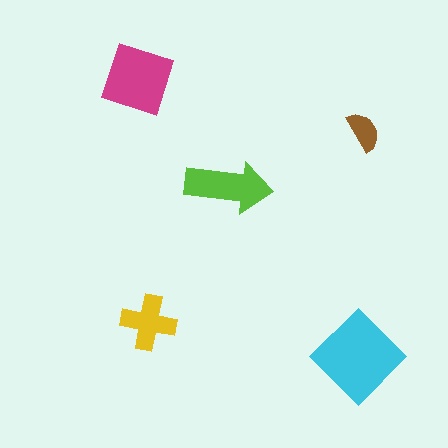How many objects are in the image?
There are 5 objects in the image.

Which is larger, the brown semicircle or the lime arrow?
The lime arrow.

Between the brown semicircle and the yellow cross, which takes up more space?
The yellow cross.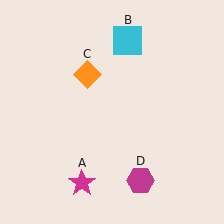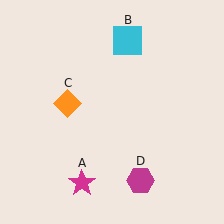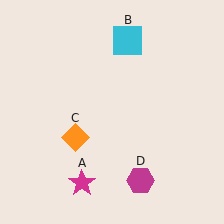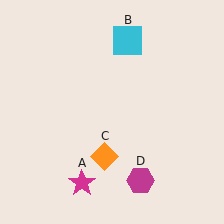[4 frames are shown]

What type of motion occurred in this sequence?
The orange diamond (object C) rotated counterclockwise around the center of the scene.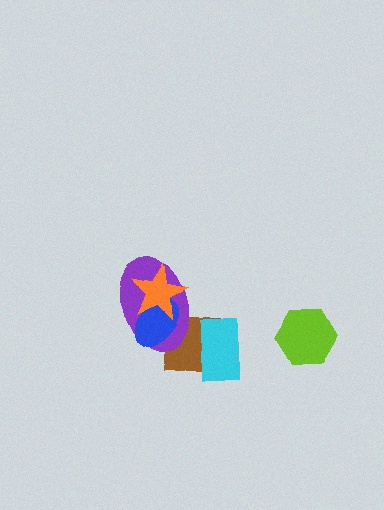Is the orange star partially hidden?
No, no other shape covers it.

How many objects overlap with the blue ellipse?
3 objects overlap with the blue ellipse.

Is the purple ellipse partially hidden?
Yes, it is partially covered by another shape.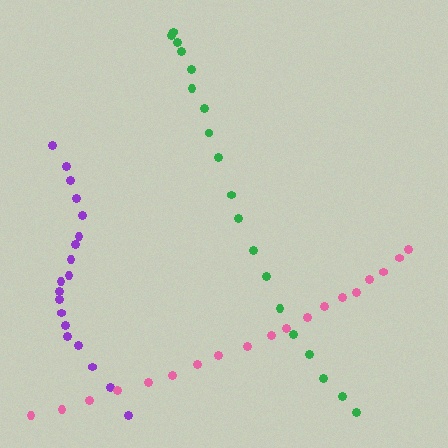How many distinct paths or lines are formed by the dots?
There are 3 distinct paths.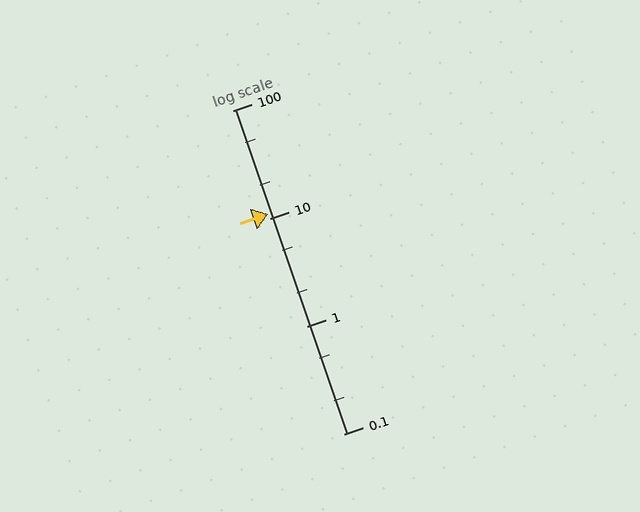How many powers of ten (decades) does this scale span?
The scale spans 3 decades, from 0.1 to 100.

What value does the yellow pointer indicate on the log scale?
The pointer indicates approximately 11.